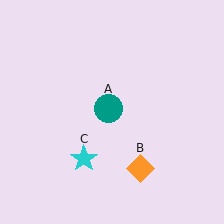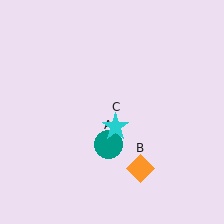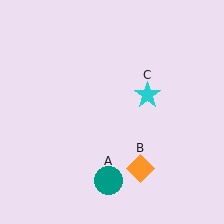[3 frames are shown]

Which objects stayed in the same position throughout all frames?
Orange diamond (object B) remained stationary.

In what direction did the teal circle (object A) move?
The teal circle (object A) moved down.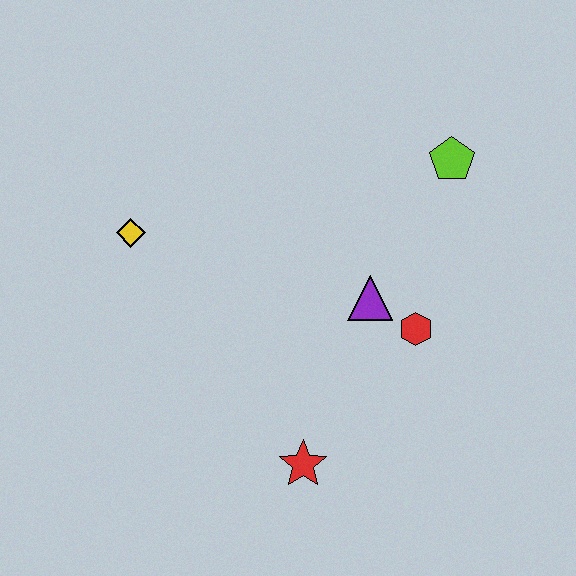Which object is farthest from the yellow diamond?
The lime pentagon is farthest from the yellow diamond.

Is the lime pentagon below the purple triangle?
No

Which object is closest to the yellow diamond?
The purple triangle is closest to the yellow diamond.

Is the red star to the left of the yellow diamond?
No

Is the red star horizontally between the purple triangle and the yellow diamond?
Yes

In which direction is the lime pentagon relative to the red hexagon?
The lime pentagon is above the red hexagon.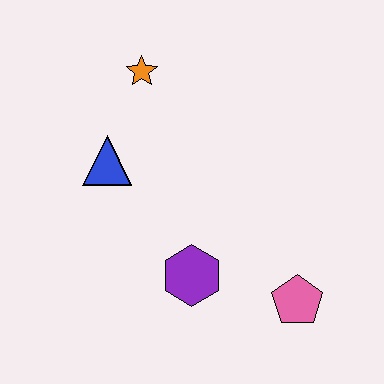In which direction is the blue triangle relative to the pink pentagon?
The blue triangle is to the left of the pink pentagon.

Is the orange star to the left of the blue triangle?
No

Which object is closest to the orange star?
The blue triangle is closest to the orange star.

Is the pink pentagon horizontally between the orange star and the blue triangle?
No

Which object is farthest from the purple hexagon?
The orange star is farthest from the purple hexagon.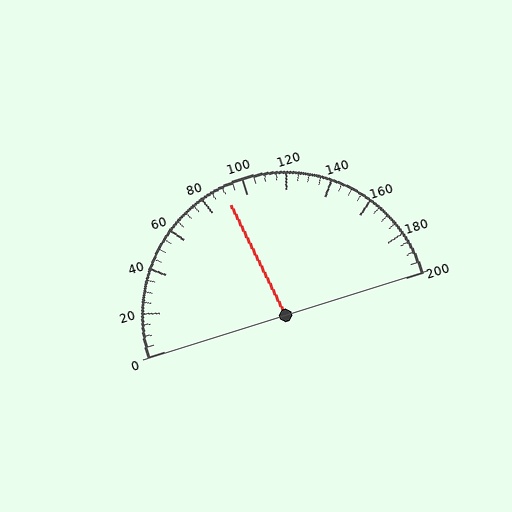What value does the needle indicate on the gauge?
The needle indicates approximately 90.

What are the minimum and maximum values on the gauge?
The gauge ranges from 0 to 200.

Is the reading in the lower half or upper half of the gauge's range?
The reading is in the lower half of the range (0 to 200).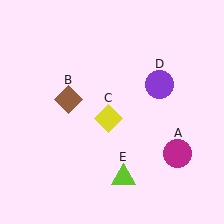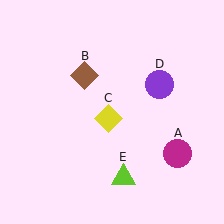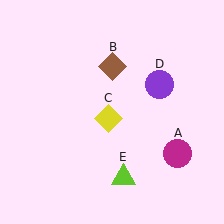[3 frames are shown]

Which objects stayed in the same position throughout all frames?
Magenta circle (object A) and yellow diamond (object C) and purple circle (object D) and lime triangle (object E) remained stationary.